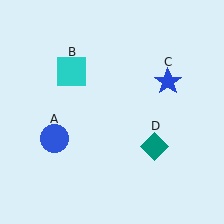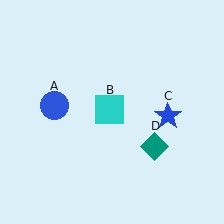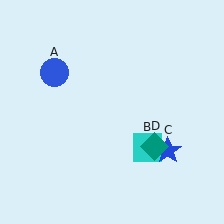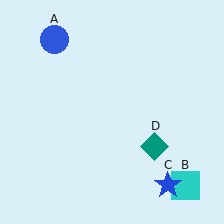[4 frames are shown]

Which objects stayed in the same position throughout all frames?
Teal diamond (object D) remained stationary.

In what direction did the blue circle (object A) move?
The blue circle (object A) moved up.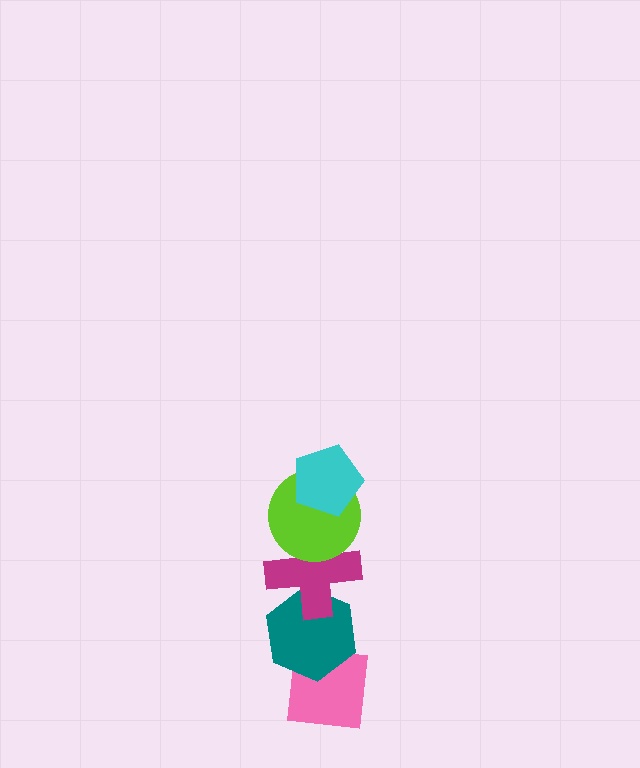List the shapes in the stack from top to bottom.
From top to bottom: the cyan pentagon, the lime circle, the magenta cross, the teal hexagon, the pink square.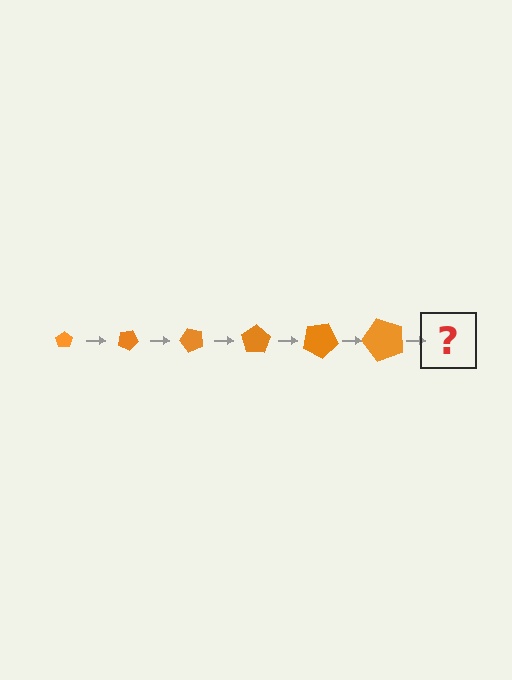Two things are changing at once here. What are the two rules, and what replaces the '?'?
The two rules are that the pentagon grows larger each step and it rotates 25 degrees each step. The '?' should be a pentagon, larger than the previous one and rotated 150 degrees from the start.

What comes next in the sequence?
The next element should be a pentagon, larger than the previous one and rotated 150 degrees from the start.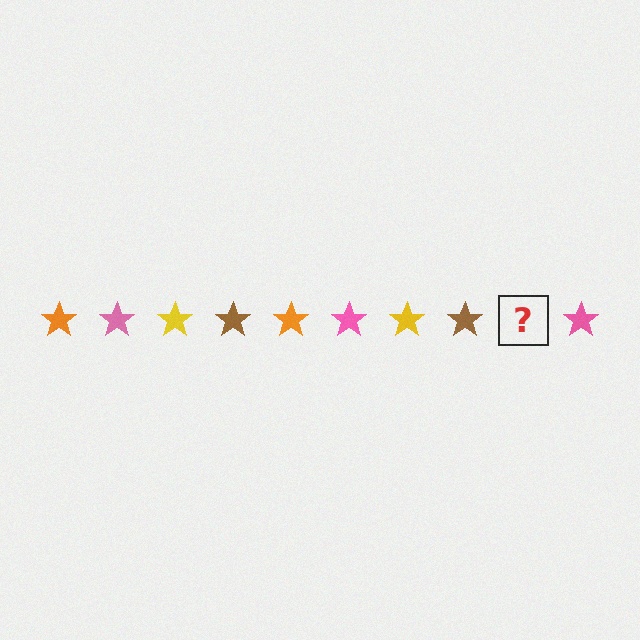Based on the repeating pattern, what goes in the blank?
The blank should be an orange star.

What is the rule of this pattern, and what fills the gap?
The rule is that the pattern cycles through orange, pink, yellow, brown stars. The gap should be filled with an orange star.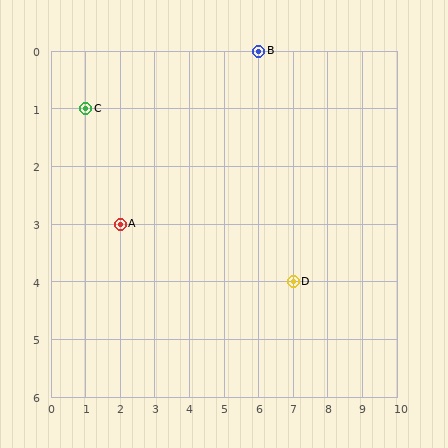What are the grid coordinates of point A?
Point A is at grid coordinates (2, 3).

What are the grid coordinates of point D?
Point D is at grid coordinates (7, 4).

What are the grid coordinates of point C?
Point C is at grid coordinates (1, 1).